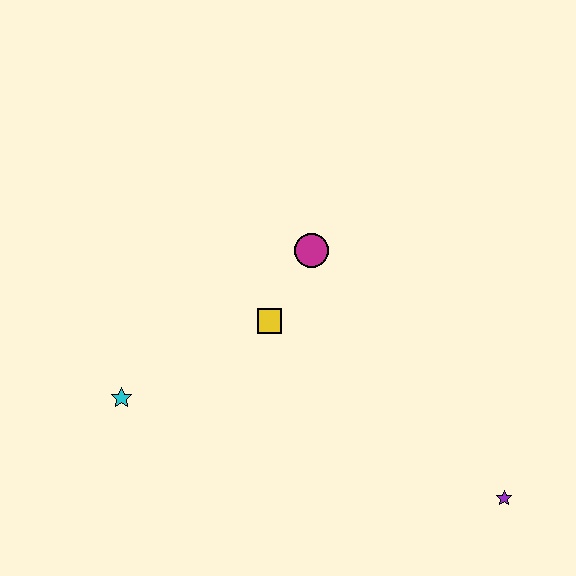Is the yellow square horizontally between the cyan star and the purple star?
Yes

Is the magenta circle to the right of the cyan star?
Yes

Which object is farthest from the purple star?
The cyan star is farthest from the purple star.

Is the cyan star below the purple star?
No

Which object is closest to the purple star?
The yellow square is closest to the purple star.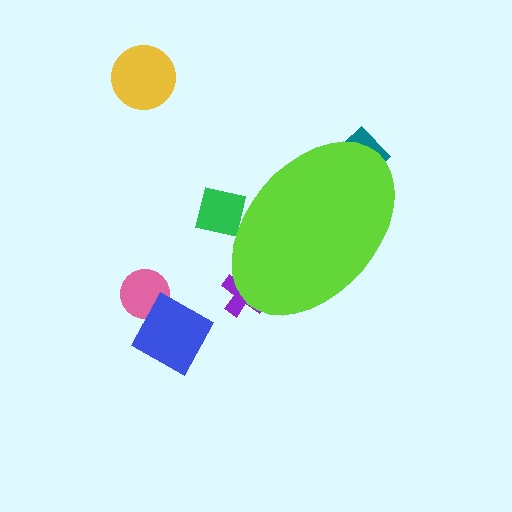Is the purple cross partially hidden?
Yes, the purple cross is partially hidden behind the lime ellipse.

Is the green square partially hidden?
Yes, the green square is partially hidden behind the lime ellipse.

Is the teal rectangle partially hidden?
Yes, the teal rectangle is partially hidden behind the lime ellipse.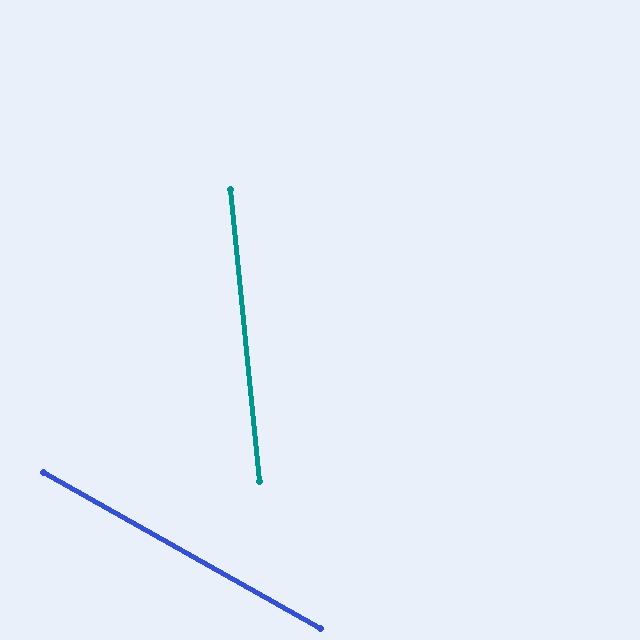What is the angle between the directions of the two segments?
Approximately 55 degrees.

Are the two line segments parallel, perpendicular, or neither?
Neither parallel nor perpendicular — they differ by about 55°.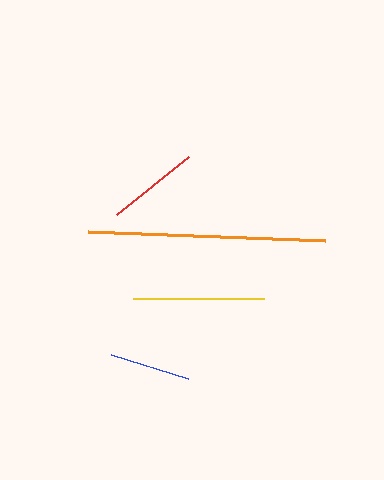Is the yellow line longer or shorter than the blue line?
The yellow line is longer than the blue line.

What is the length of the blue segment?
The blue segment is approximately 81 pixels long.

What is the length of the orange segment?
The orange segment is approximately 237 pixels long.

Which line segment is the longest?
The orange line is the longest at approximately 237 pixels.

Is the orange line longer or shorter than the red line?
The orange line is longer than the red line.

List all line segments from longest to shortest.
From longest to shortest: orange, yellow, red, blue.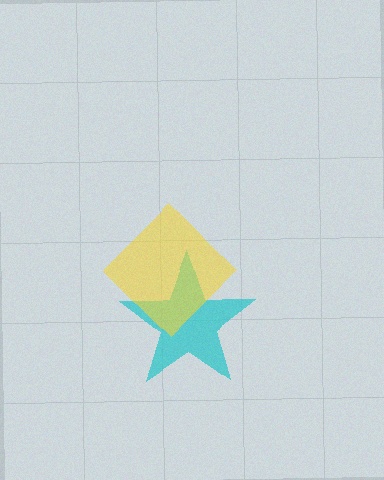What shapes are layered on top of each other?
The layered shapes are: a cyan star, a yellow diamond.